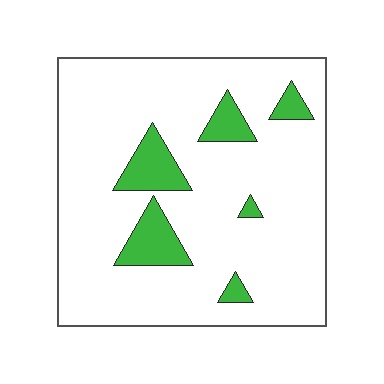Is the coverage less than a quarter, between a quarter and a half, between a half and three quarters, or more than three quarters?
Less than a quarter.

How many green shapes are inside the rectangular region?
6.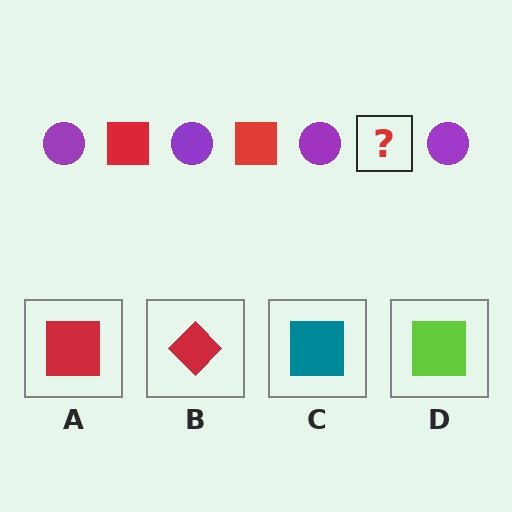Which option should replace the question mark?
Option A.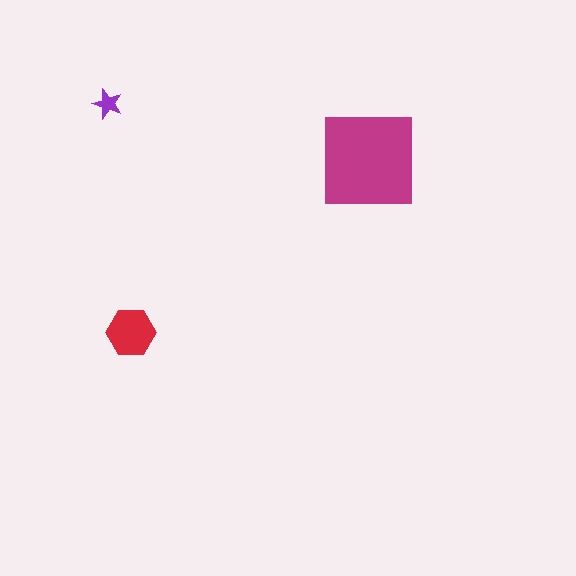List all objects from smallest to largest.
The purple star, the red hexagon, the magenta square.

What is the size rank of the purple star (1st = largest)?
3rd.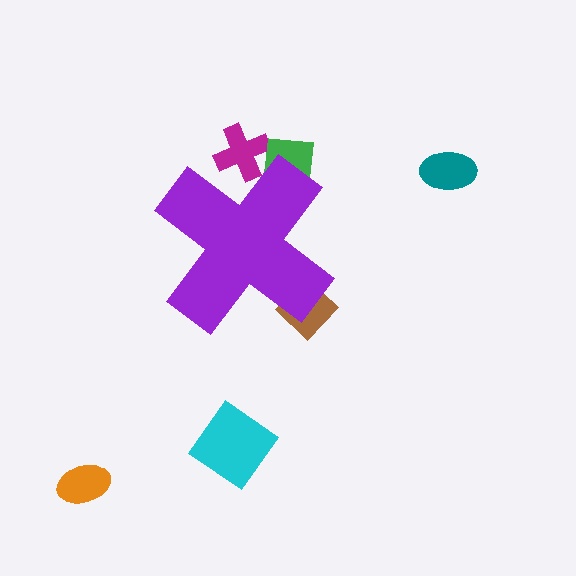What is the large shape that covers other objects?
A purple cross.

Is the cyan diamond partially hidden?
No, the cyan diamond is fully visible.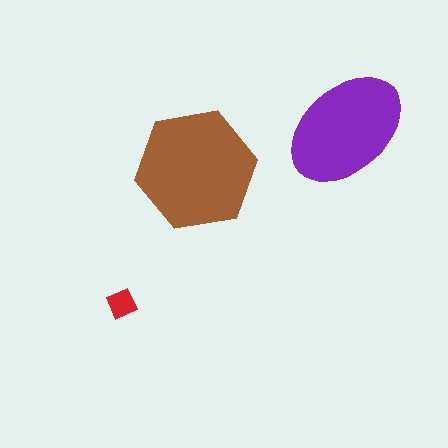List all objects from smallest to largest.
The red diamond, the purple ellipse, the brown hexagon.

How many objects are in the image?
There are 3 objects in the image.